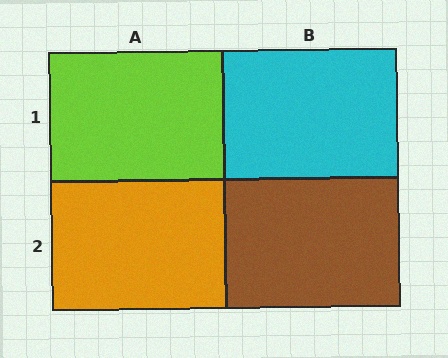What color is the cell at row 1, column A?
Lime.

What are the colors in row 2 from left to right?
Orange, brown.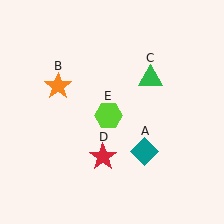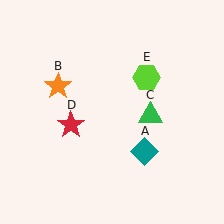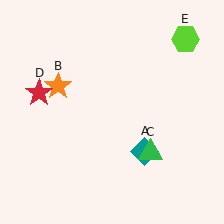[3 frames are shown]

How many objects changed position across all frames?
3 objects changed position: green triangle (object C), red star (object D), lime hexagon (object E).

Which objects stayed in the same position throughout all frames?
Teal diamond (object A) and orange star (object B) remained stationary.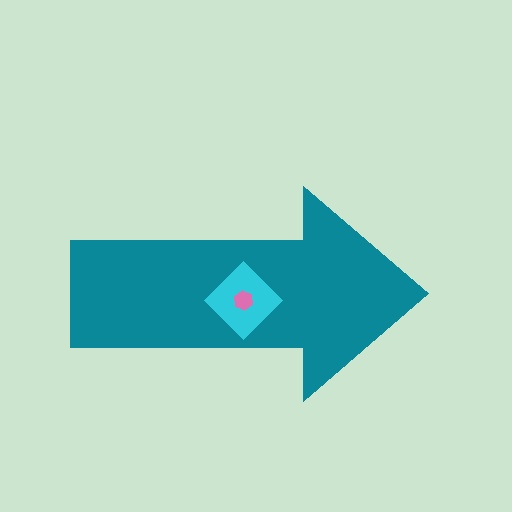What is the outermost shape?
The teal arrow.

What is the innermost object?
The pink hexagon.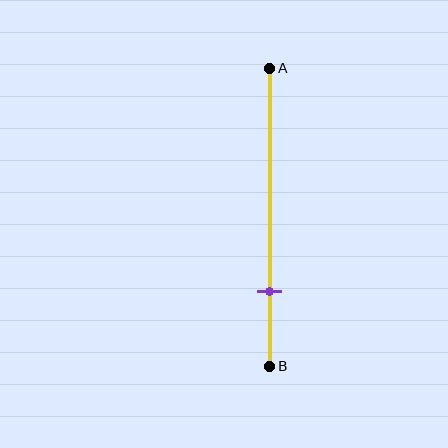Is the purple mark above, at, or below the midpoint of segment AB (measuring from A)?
The purple mark is below the midpoint of segment AB.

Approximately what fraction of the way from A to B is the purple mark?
The purple mark is approximately 75% of the way from A to B.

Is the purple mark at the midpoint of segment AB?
No, the mark is at about 75% from A, not at the 50% midpoint.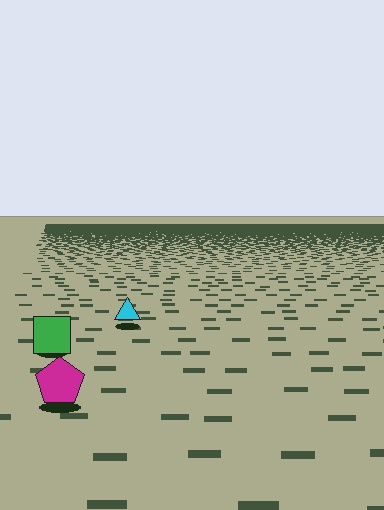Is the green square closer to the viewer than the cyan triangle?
Yes. The green square is closer — you can tell from the texture gradient: the ground texture is coarser near it.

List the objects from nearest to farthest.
From nearest to farthest: the magenta pentagon, the green square, the cyan triangle.